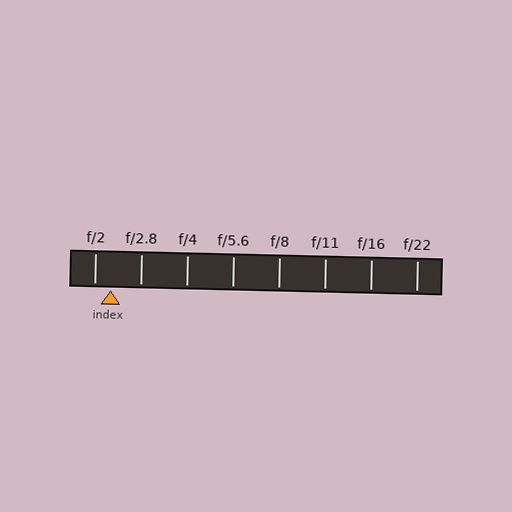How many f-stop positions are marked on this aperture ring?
There are 8 f-stop positions marked.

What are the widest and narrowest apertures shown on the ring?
The widest aperture shown is f/2 and the narrowest is f/22.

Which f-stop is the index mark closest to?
The index mark is closest to f/2.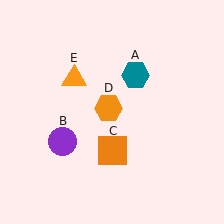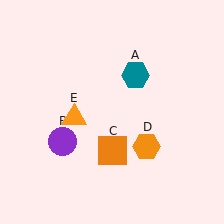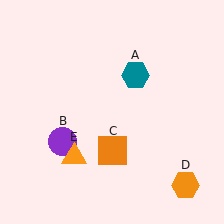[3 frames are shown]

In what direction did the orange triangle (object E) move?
The orange triangle (object E) moved down.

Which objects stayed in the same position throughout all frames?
Teal hexagon (object A) and purple circle (object B) and orange square (object C) remained stationary.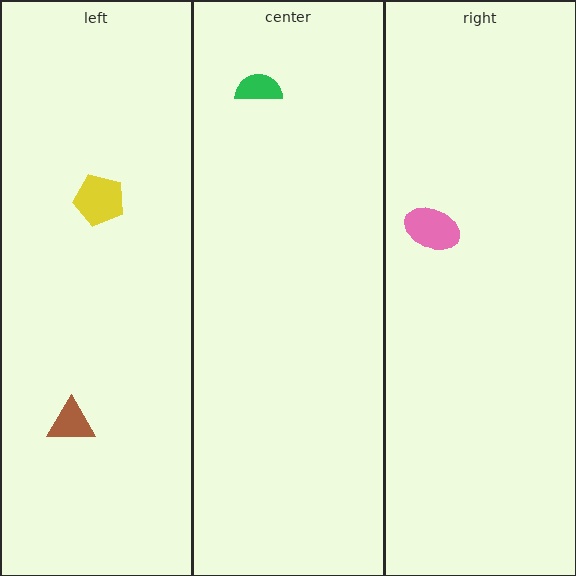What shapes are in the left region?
The brown triangle, the yellow pentagon.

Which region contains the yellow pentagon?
The left region.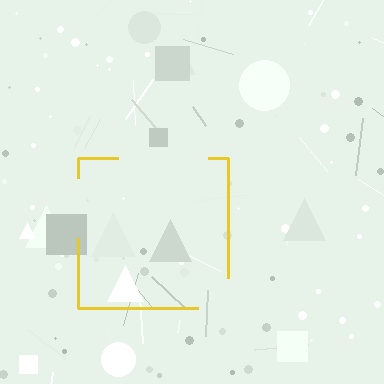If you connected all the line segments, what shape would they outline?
They would outline a square.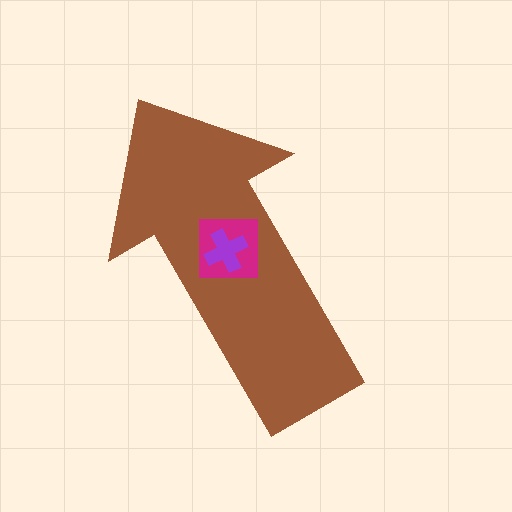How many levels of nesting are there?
3.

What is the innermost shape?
The purple cross.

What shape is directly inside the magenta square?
The purple cross.